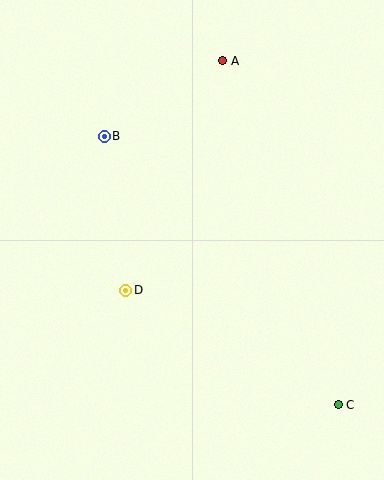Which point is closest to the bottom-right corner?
Point C is closest to the bottom-right corner.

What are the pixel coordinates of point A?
Point A is at (223, 61).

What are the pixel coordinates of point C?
Point C is at (338, 405).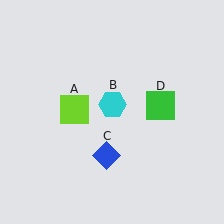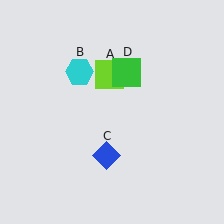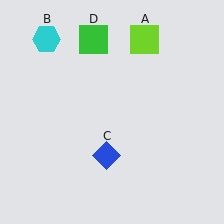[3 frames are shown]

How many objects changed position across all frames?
3 objects changed position: lime square (object A), cyan hexagon (object B), green square (object D).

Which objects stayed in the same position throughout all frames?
Blue diamond (object C) remained stationary.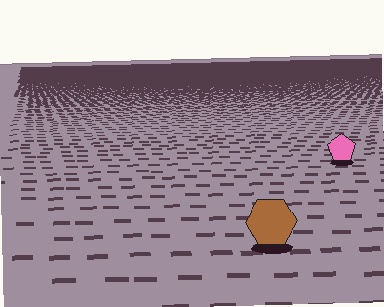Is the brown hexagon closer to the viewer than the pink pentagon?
Yes. The brown hexagon is closer — you can tell from the texture gradient: the ground texture is coarser near it.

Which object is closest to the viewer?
The brown hexagon is closest. The texture marks near it are larger and more spread out.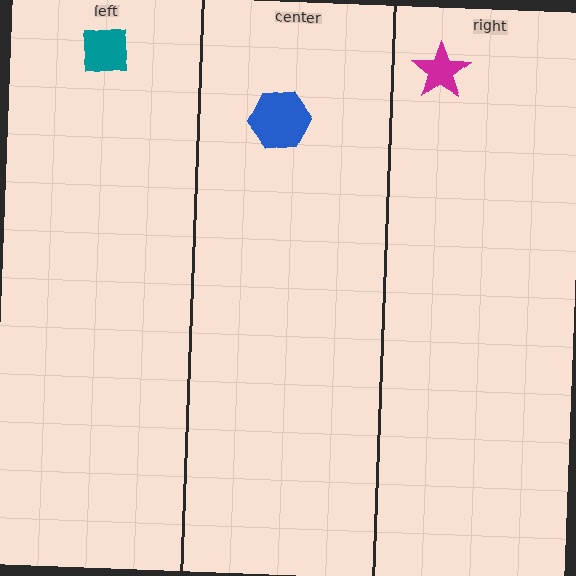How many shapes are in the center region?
1.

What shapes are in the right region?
The magenta star.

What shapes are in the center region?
The blue hexagon.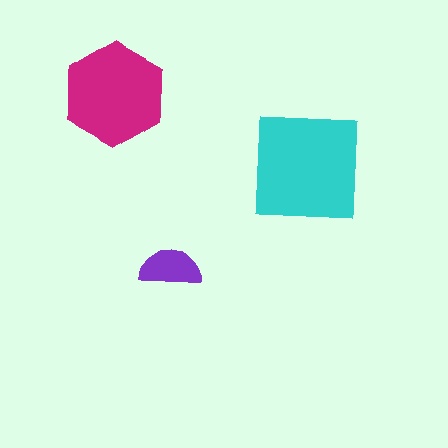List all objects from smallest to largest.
The purple semicircle, the magenta hexagon, the cyan square.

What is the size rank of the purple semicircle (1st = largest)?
3rd.